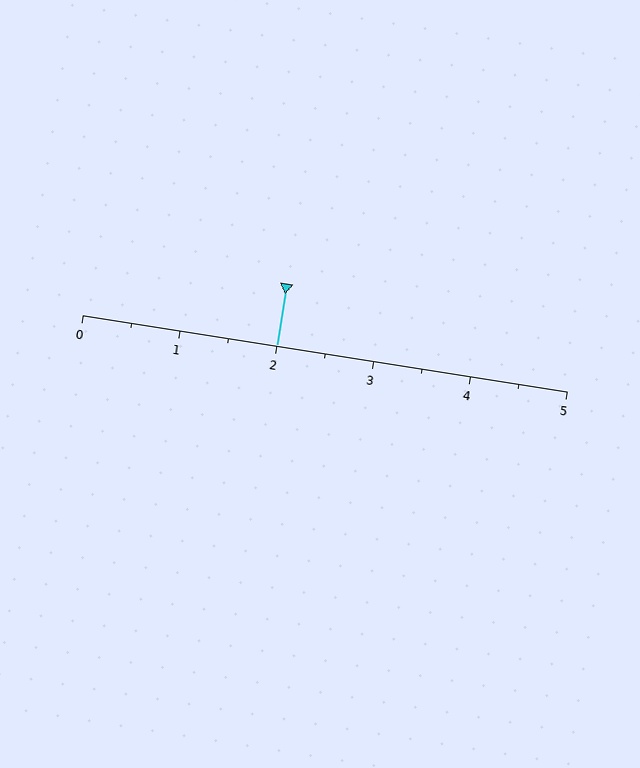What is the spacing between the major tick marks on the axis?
The major ticks are spaced 1 apart.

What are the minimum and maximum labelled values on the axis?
The axis runs from 0 to 5.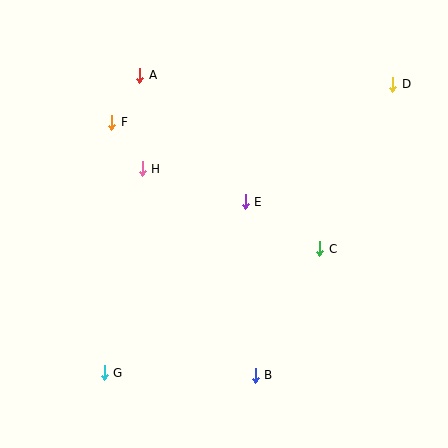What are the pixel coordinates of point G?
Point G is at (104, 373).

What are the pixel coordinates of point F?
Point F is at (112, 122).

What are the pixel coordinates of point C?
Point C is at (320, 249).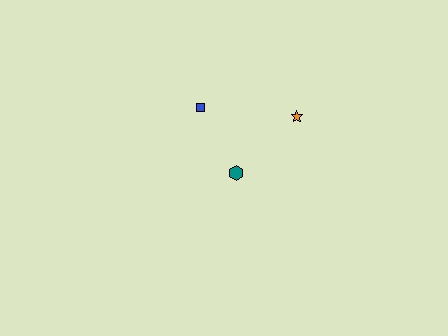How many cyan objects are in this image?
There are no cyan objects.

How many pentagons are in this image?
There are no pentagons.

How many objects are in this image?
There are 3 objects.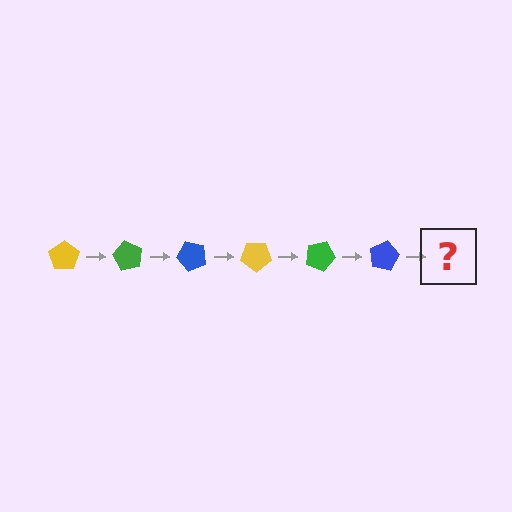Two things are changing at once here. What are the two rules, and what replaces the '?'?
The two rules are that it rotates 60 degrees each step and the color cycles through yellow, green, and blue. The '?' should be a yellow pentagon, rotated 360 degrees from the start.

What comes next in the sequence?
The next element should be a yellow pentagon, rotated 360 degrees from the start.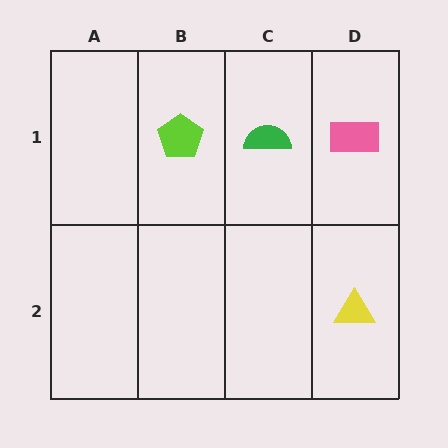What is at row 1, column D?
A pink rectangle.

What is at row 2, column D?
A yellow triangle.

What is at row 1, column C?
A green semicircle.